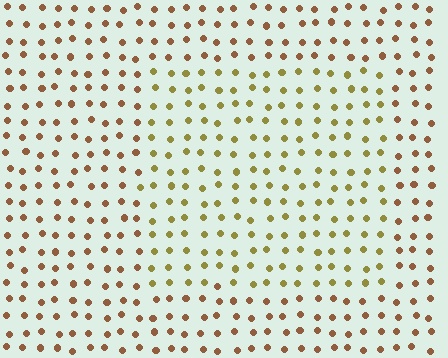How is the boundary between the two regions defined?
The boundary is defined purely by a slight shift in hue (about 34 degrees). Spacing, size, and orientation are identical on both sides.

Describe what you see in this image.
The image is filled with small brown elements in a uniform arrangement. A rectangle-shaped region is visible where the elements are tinted to a slightly different hue, forming a subtle color boundary.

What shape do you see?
I see a rectangle.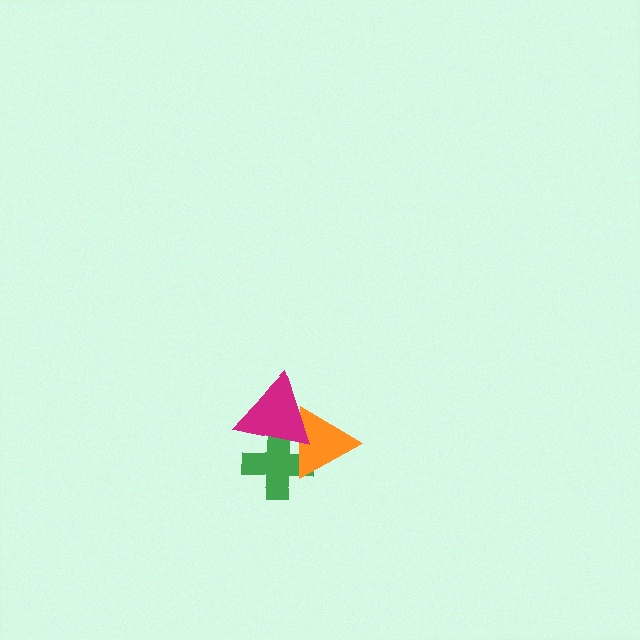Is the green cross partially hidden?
Yes, it is partially covered by another shape.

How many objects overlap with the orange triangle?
2 objects overlap with the orange triangle.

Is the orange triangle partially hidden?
Yes, it is partially covered by another shape.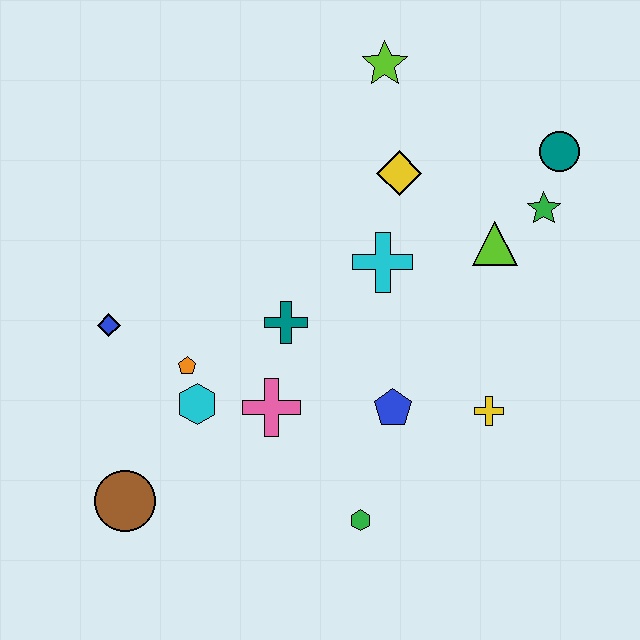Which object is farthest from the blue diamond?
The teal circle is farthest from the blue diamond.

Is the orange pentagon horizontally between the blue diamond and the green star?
Yes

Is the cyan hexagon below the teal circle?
Yes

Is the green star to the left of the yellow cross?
No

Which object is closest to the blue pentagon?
The yellow cross is closest to the blue pentagon.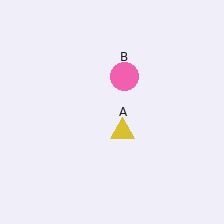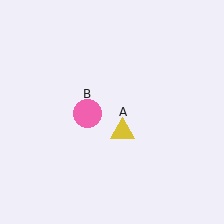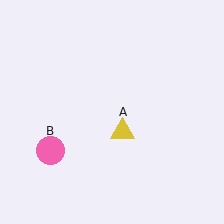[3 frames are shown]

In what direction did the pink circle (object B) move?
The pink circle (object B) moved down and to the left.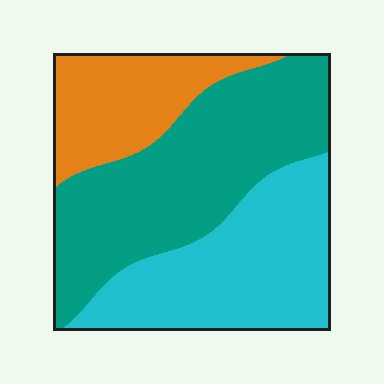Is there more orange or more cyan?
Cyan.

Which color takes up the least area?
Orange, at roughly 20%.